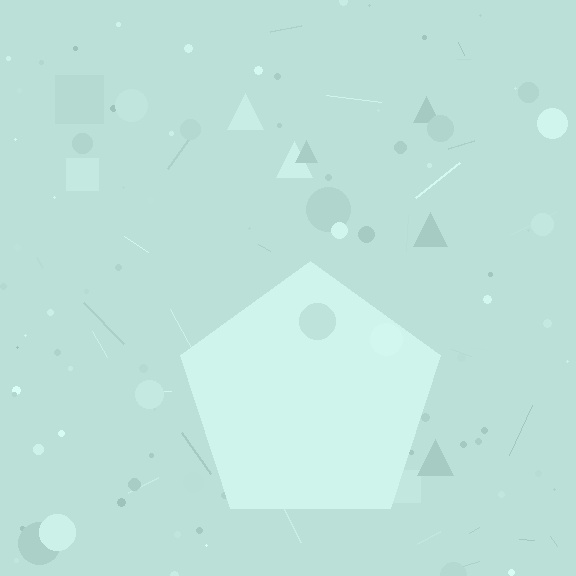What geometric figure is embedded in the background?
A pentagon is embedded in the background.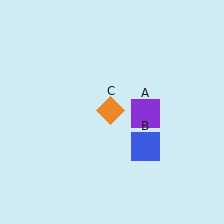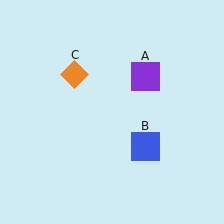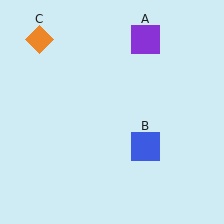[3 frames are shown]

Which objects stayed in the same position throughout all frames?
Blue square (object B) remained stationary.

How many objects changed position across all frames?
2 objects changed position: purple square (object A), orange diamond (object C).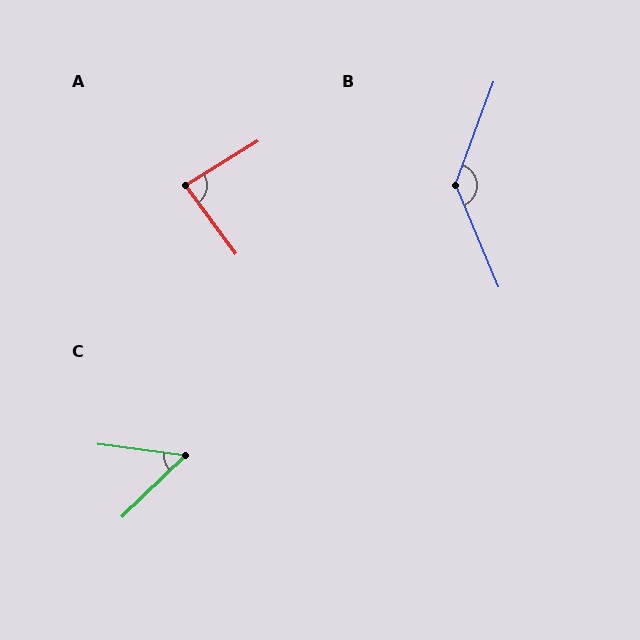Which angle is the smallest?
C, at approximately 52 degrees.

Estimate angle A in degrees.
Approximately 85 degrees.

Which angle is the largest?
B, at approximately 137 degrees.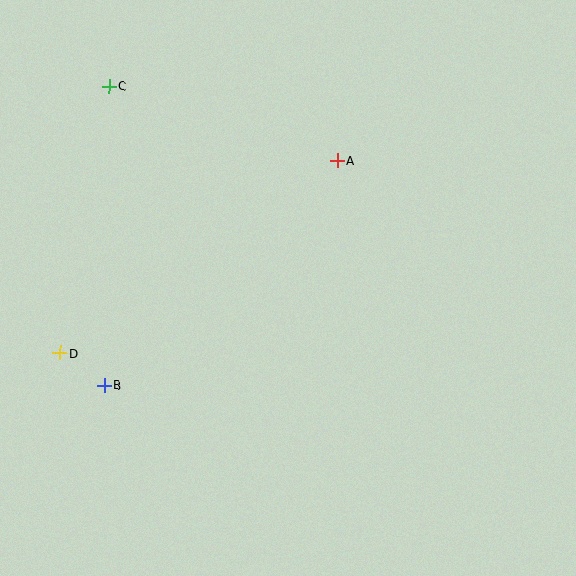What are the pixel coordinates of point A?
Point A is at (337, 161).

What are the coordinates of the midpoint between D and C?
The midpoint between D and C is at (85, 220).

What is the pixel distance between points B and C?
The distance between B and C is 299 pixels.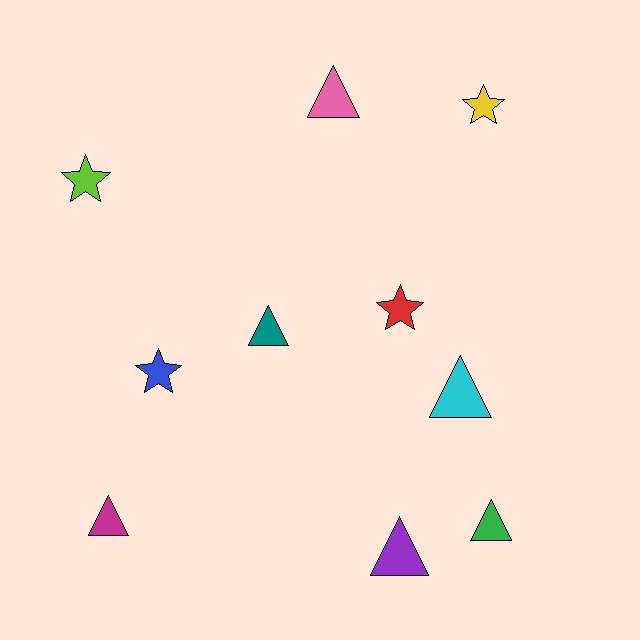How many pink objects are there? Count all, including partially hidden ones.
There is 1 pink object.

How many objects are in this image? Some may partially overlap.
There are 10 objects.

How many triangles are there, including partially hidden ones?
There are 6 triangles.